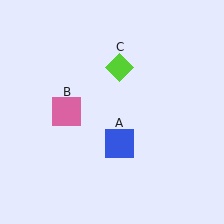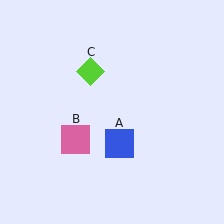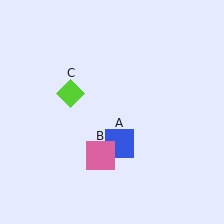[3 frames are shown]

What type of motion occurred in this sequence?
The pink square (object B), lime diamond (object C) rotated counterclockwise around the center of the scene.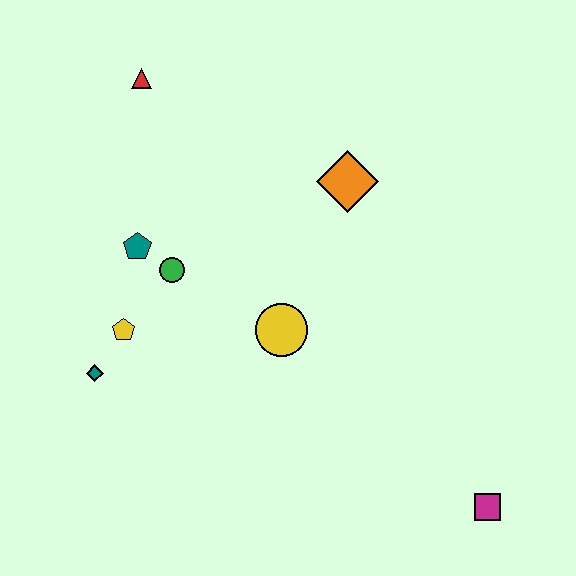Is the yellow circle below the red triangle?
Yes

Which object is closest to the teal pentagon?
The green circle is closest to the teal pentagon.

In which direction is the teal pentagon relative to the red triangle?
The teal pentagon is below the red triangle.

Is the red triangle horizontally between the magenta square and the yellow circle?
No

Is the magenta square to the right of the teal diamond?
Yes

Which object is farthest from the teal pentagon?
The magenta square is farthest from the teal pentagon.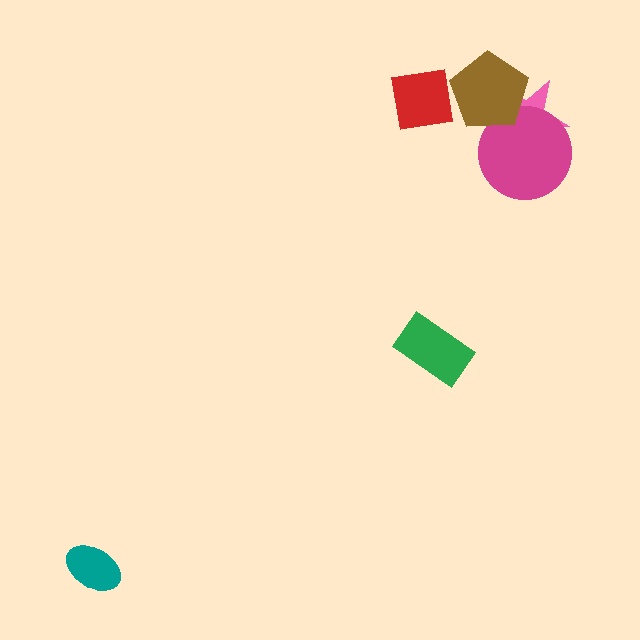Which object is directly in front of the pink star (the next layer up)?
The magenta circle is directly in front of the pink star.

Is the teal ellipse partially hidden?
No, no other shape covers it.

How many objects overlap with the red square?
1 object overlaps with the red square.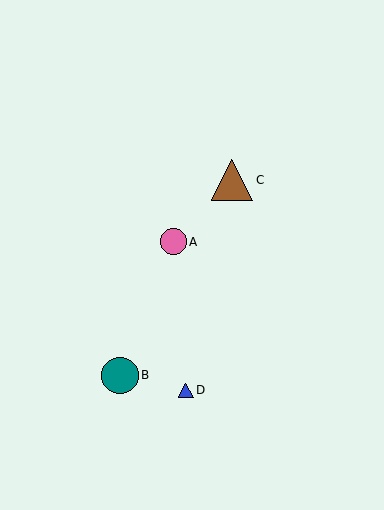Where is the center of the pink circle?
The center of the pink circle is at (173, 242).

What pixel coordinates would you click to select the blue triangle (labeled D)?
Click at (186, 390) to select the blue triangle D.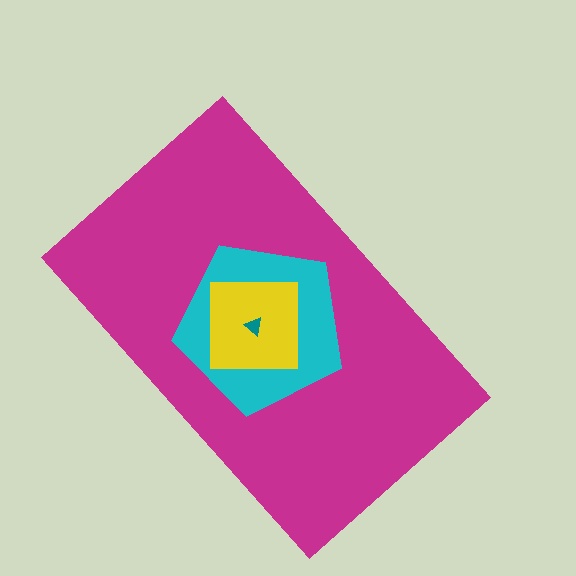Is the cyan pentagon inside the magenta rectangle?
Yes.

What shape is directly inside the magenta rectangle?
The cyan pentagon.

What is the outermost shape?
The magenta rectangle.